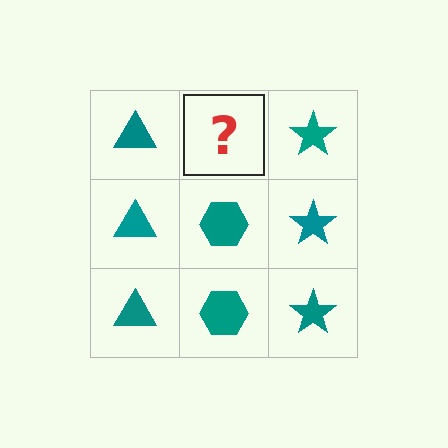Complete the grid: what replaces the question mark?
The question mark should be replaced with a teal hexagon.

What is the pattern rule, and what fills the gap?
The rule is that each column has a consistent shape. The gap should be filled with a teal hexagon.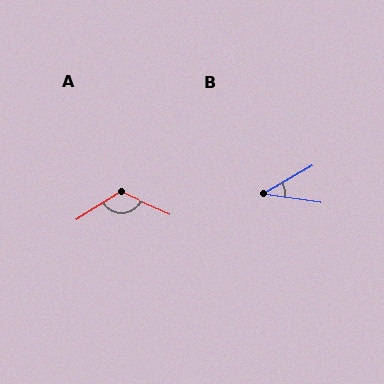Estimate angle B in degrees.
Approximately 39 degrees.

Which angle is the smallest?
B, at approximately 39 degrees.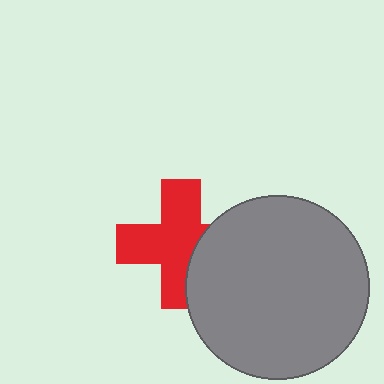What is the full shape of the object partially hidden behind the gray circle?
The partially hidden object is a red cross.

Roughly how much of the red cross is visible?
Most of it is visible (roughly 70%).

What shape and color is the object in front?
The object in front is a gray circle.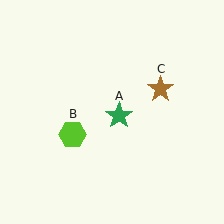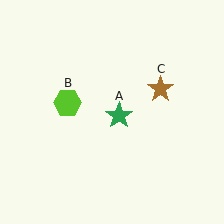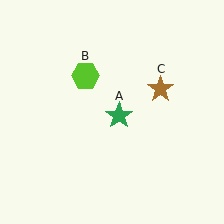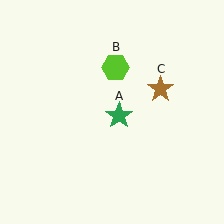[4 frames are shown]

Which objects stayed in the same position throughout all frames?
Green star (object A) and brown star (object C) remained stationary.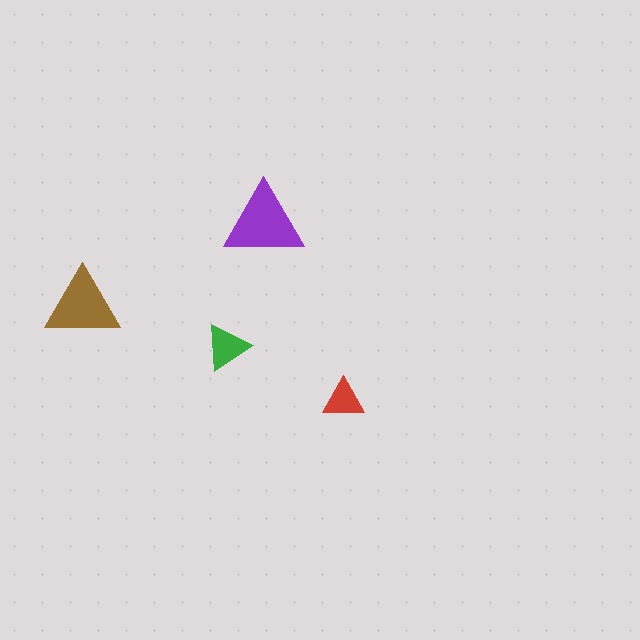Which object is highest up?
The purple triangle is topmost.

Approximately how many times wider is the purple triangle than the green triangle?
About 1.5 times wider.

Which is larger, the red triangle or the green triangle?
The green one.